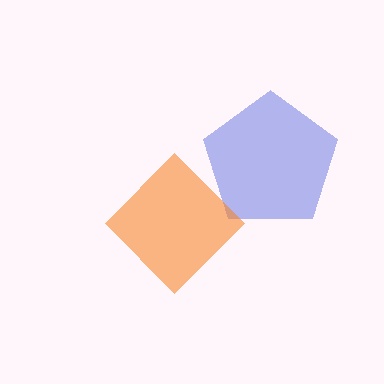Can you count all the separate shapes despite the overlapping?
Yes, there are 2 separate shapes.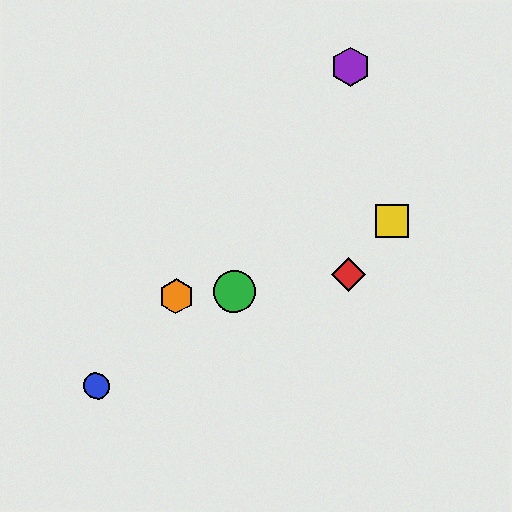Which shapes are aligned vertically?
The red diamond, the purple hexagon are aligned vertically.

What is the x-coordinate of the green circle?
The green circle is at x≈234.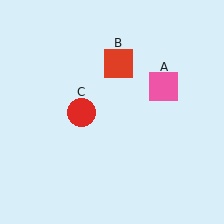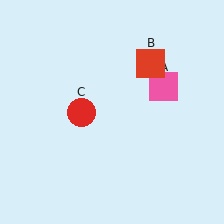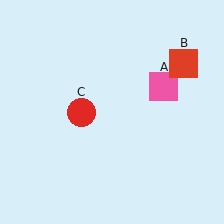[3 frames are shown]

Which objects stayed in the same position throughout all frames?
Pink square (object A) and red circle (object C) remained stationary.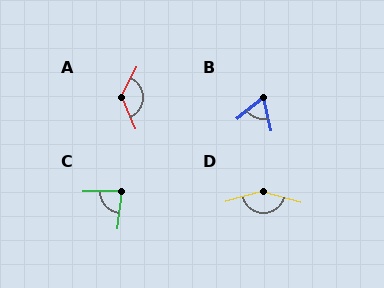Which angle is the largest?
D, at approximately 148 degrees.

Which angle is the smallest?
B, at approximately 64 degrees.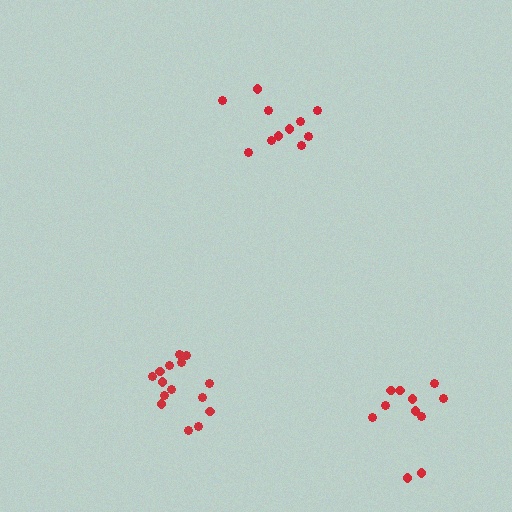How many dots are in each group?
Group 1: 15 dots, Group 2: 11 dots, Group 3: 11 dots (37 total).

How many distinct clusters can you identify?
There are 3 distinct clusters.